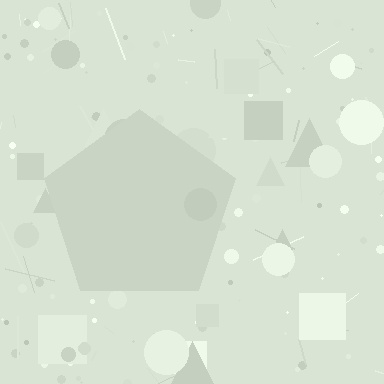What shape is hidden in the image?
A pentagon is hidden in the image.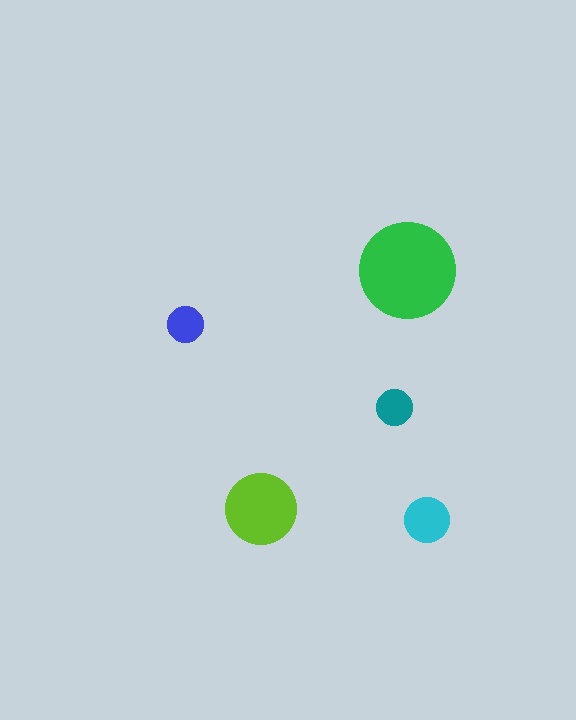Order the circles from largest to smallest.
the green one, the lime one, the cyan one, the blue one, the teal one.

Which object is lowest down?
The cyan circle is bottommost.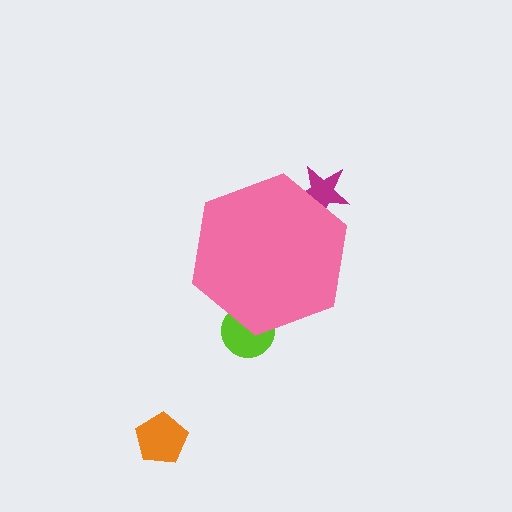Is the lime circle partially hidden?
Yes, the lime circle is partially hidden behind the pink hexagon.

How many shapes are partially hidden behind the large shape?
2 shapes are partially hidden.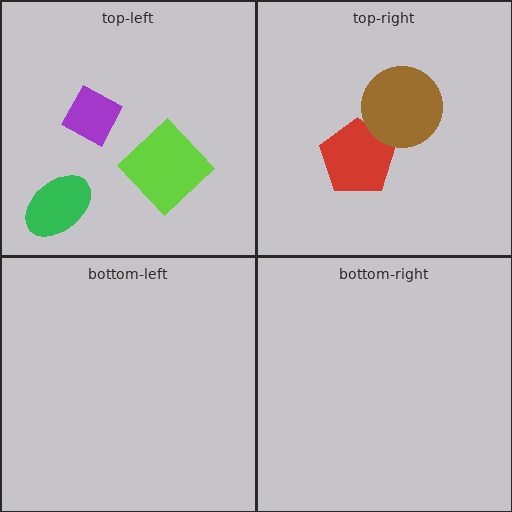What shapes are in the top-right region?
The red pentagon, the brown circle.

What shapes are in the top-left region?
The purple diamond, the green ellipse, the lime diamond.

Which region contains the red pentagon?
The top-right region.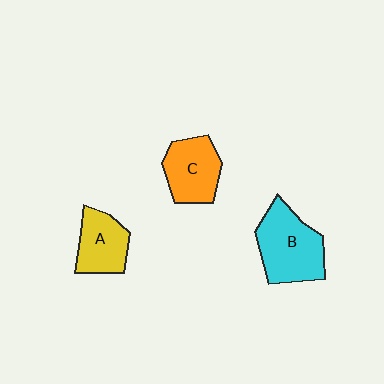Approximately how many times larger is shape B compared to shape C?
Approximately 1.3 times.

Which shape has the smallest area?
Shape A (yellow).